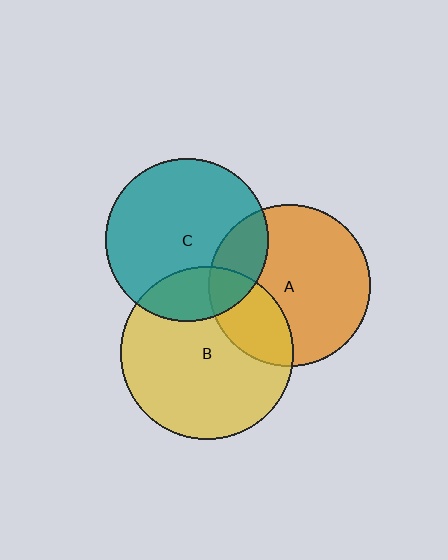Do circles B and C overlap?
Yes.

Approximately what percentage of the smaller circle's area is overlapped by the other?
Approximately 20%.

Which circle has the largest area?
Circle B (yellow).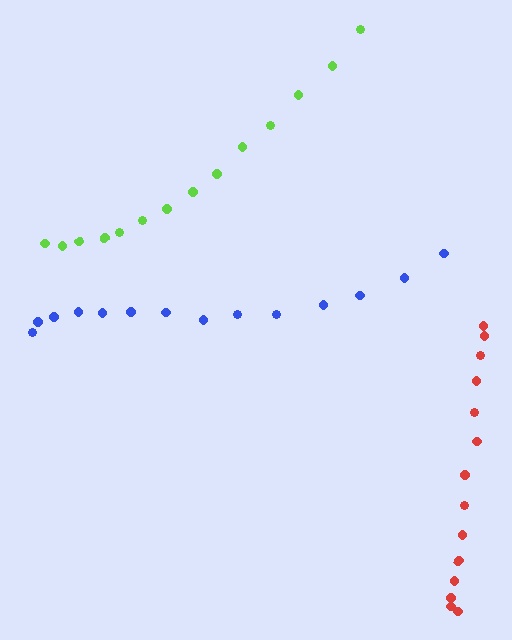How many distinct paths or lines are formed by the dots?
There are 3 distinct paths.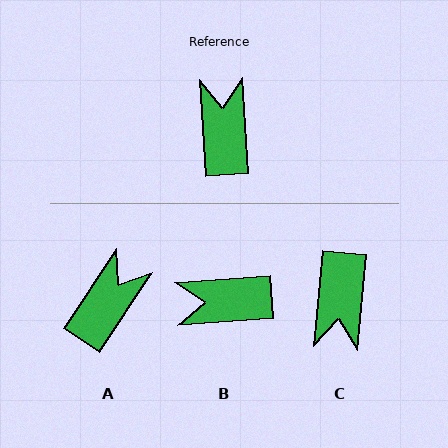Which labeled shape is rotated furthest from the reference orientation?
C, about 171 degrees away.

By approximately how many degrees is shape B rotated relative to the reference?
Approximately 91 degrees counter-clockwise.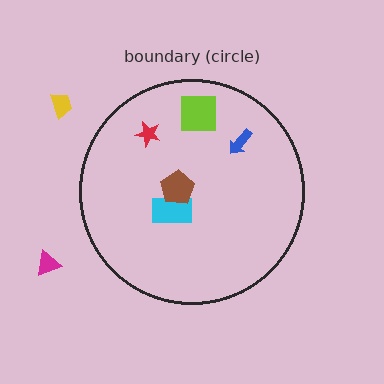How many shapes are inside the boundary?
5 inside, 2 outside.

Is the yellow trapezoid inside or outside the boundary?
Outside.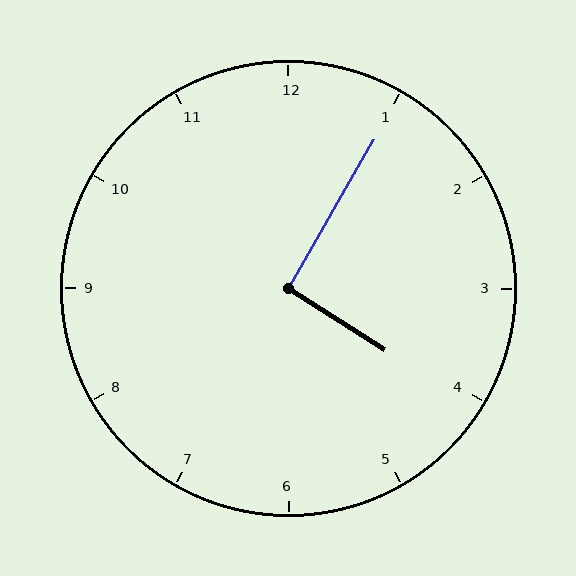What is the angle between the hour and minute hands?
Approximately 92 degrees.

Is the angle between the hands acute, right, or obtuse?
It is right.